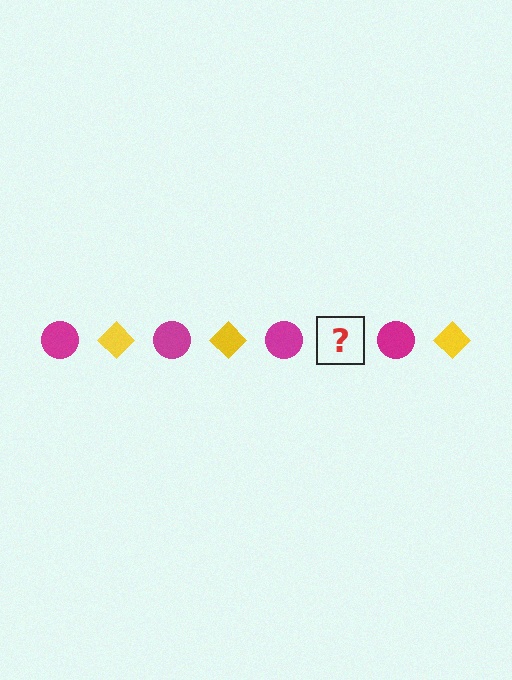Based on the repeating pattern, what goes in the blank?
The blank should be a yellow diamond.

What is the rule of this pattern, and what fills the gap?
The rule is that the pattern alternates between magenta circle and yellow diamond. The gap should be filled with a yellow diamond.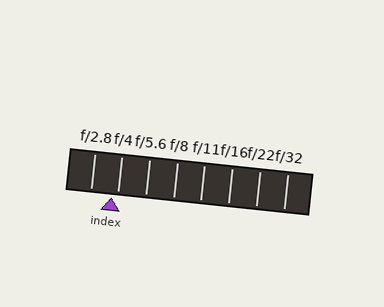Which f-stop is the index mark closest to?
The index mark is closest to f/4.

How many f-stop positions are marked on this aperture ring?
There are 8 f-stop positions marked.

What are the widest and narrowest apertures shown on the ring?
The widest aperture shown is f/2.8 and the narrowest is f/32.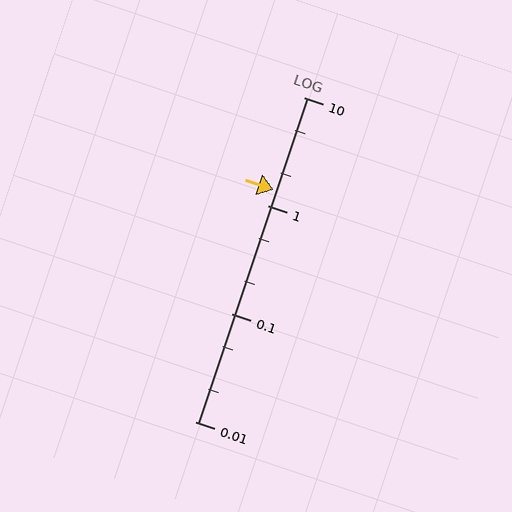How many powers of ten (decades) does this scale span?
The scale spans 3 decades, from 0.01 to 10.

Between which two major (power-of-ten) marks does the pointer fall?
The pointer is between 1 and 10.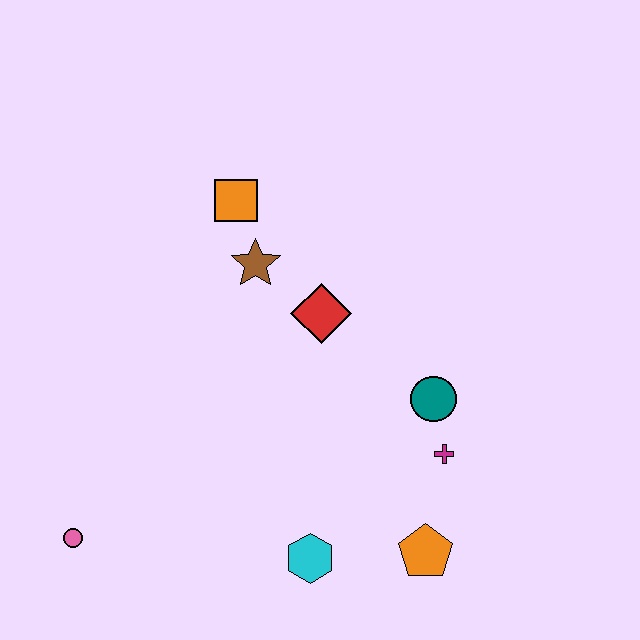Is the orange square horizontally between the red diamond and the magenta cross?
No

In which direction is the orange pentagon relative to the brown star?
The orange pentagon is below the brown star.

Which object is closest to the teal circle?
The magenta cross is closest to the teal circle.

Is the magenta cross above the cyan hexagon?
Yes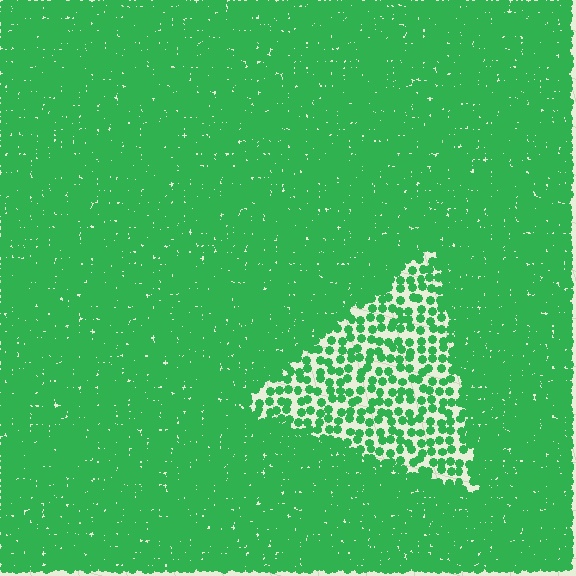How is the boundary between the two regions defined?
The boundary is defined by a change in element density (approximately 2.7x ratio). All elements are the same color, size, and shape.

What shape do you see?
I see a triangle.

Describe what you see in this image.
The image contains small green elements arranged at two different densities. A triangle-shaped region is visible where the elements are less densely packed than the surrounding area.